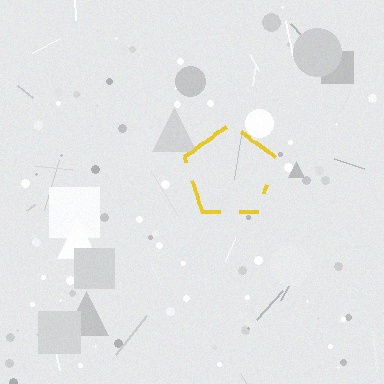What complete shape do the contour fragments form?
The contour fragments form a pentagon.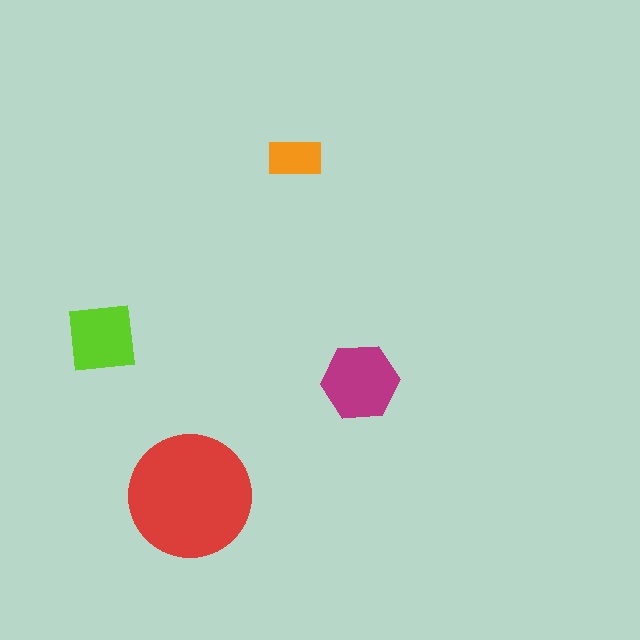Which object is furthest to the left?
The lime square is leftmost.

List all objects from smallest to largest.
The orange rectangle, the lime square, the magenta hexagon, the red circle.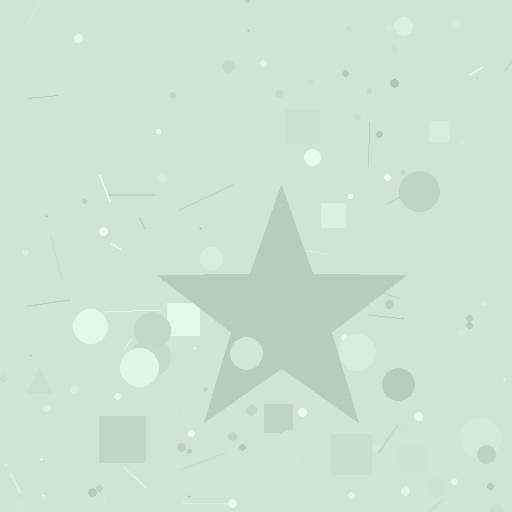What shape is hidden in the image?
A star is hidden in the image.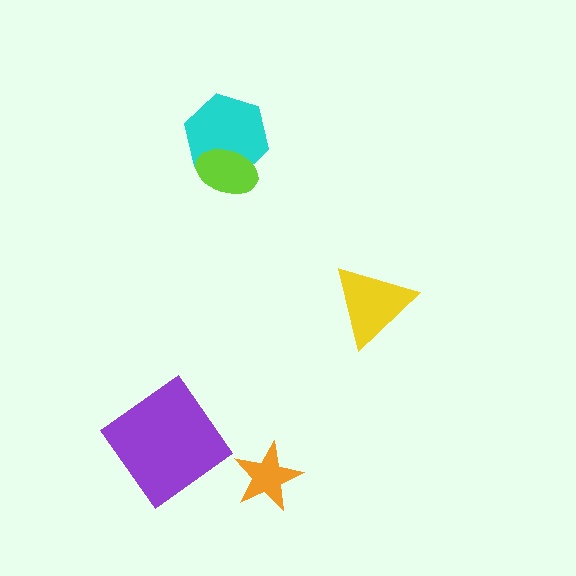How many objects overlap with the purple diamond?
0 objects overlap with the purple diamond.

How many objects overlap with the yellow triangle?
0 objects overlap with the yellow triangle.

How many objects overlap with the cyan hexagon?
1 object overlaps with the cyan hexagon.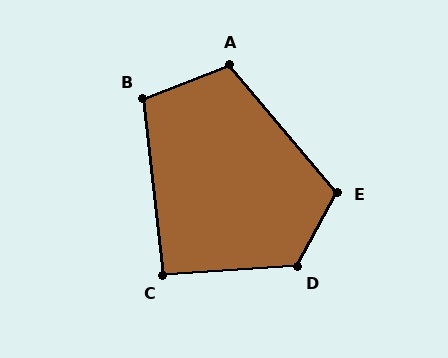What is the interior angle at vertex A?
Approximately 109 degrees (obtuse).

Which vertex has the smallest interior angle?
C, at approximately 93 degrees.